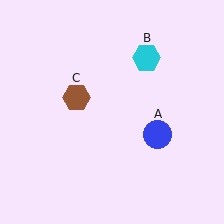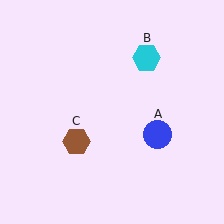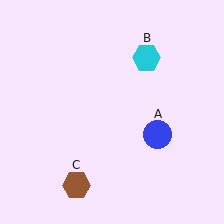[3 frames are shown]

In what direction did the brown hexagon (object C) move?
The brown hexagon (object C) moved down.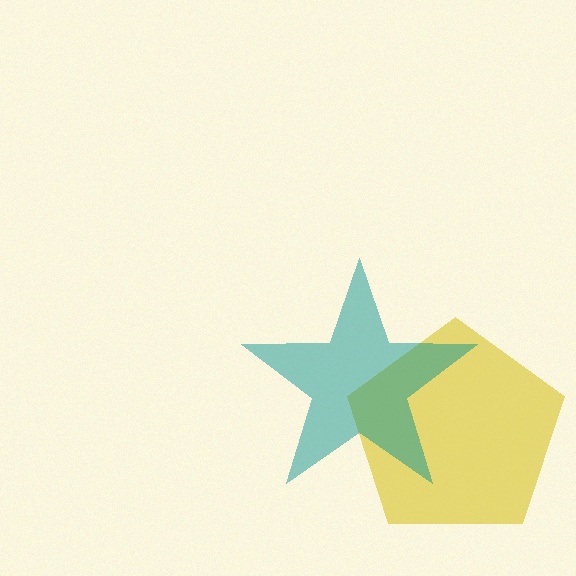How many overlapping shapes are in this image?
There are 2 overlapping shapes in the image.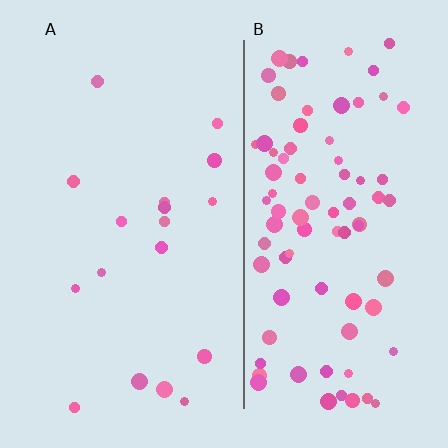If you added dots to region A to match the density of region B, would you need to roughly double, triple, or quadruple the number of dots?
Approximately quadruple.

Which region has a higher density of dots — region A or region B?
B (the right).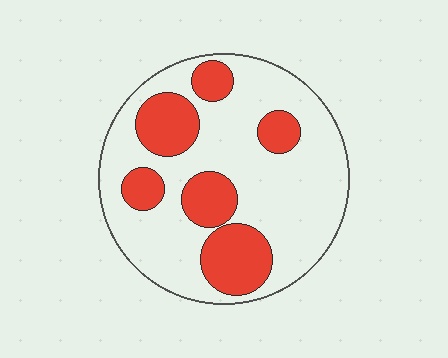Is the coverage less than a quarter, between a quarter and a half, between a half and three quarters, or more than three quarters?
Between a quarter and a half.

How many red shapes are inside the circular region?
6.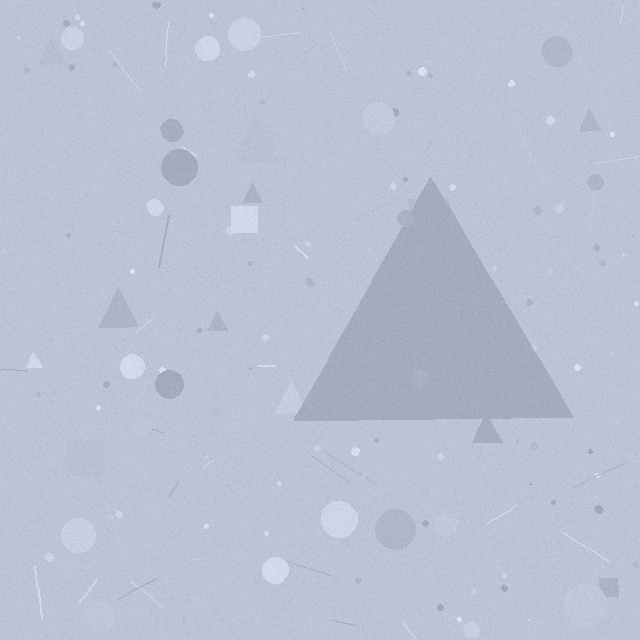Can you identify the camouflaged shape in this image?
The camouflaged shape is a triangle.